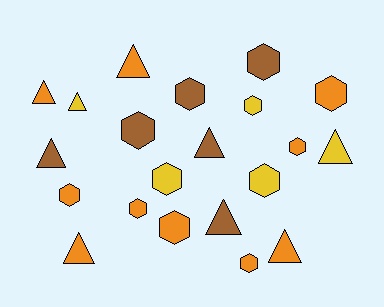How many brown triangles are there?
There are 3 brown triangles.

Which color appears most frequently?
Orange, with 10 objects.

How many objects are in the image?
There are 21 objects.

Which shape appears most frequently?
Hexagon, with 12 objects.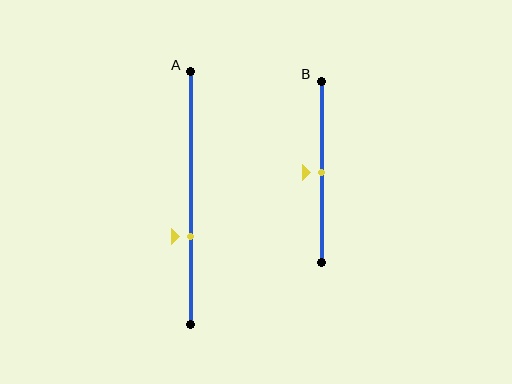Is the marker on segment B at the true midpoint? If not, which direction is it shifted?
Yes, the marker on segment B is at the true midpoint.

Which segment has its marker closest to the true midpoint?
Segment B has its marker closest to the true midpoint.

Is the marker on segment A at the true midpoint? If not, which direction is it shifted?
No, the marker on segment A is shifted downward by about 15% of the segment length.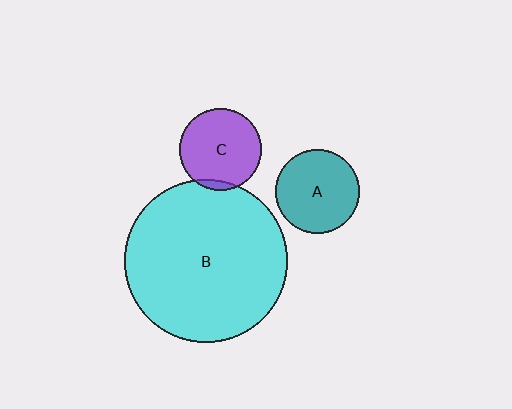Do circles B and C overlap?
Yes.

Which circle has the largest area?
Circle B (cyan).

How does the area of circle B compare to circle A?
Approximately 3.7 times.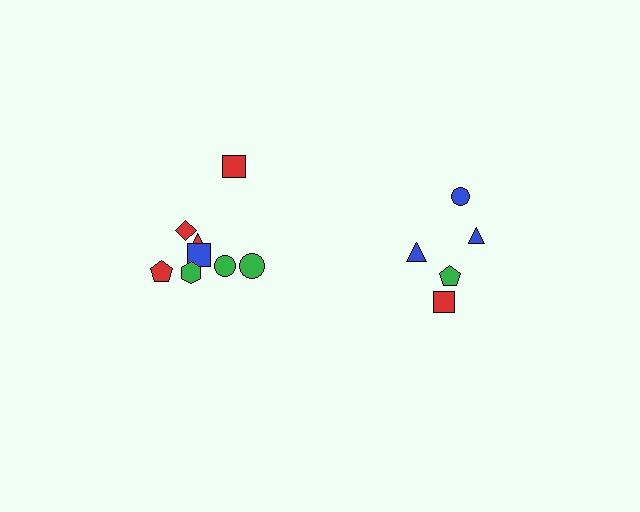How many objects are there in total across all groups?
There are 13 objects.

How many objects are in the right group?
There are 5 objects.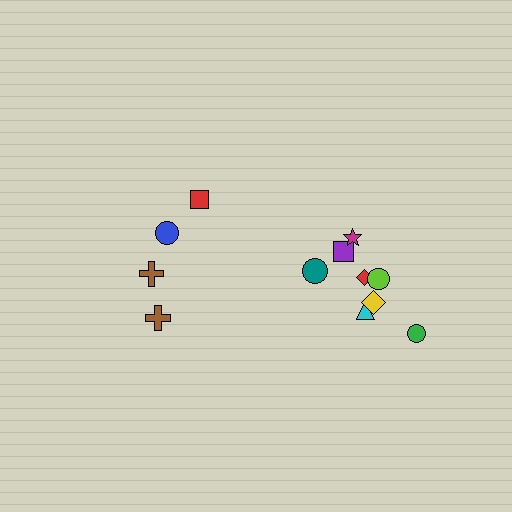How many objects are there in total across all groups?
There are 12 objects.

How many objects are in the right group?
There are 8 objects.